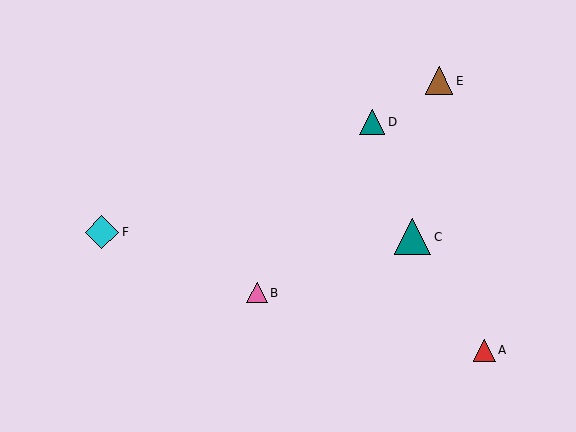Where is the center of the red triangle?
The center of the red triangle is at (484, 350).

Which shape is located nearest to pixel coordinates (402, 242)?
The teal triangle (labeled C) at (413, 237) is nearest to that location.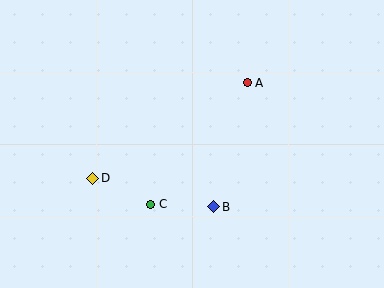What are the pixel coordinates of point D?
Point D is at (93, 178).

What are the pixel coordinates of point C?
Point C is at (151, 204).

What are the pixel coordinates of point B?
Point B is at (214, 207).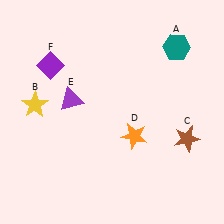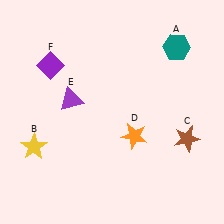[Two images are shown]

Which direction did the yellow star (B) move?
The yellow star (B) moved down.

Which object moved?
The yellow star (B) moved down.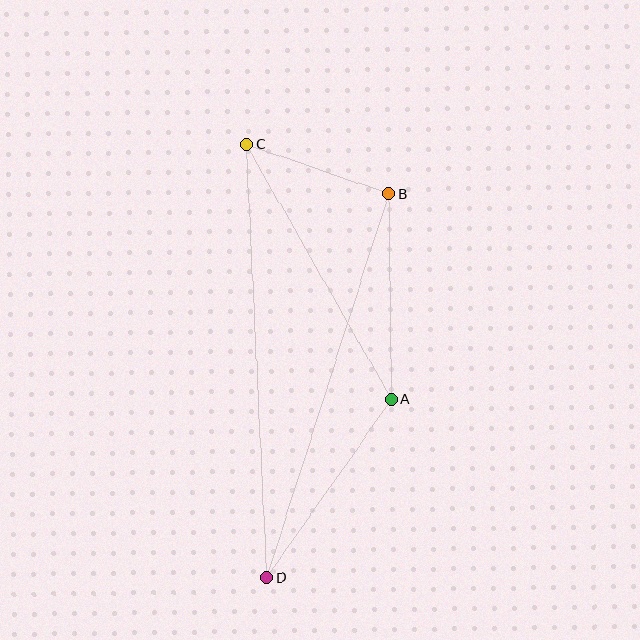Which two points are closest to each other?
Points B and C are closest to each other.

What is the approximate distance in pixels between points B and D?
The distance between B and D is approximately 403 pixels.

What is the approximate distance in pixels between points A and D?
The distance between A and D is approximately 217 pixels.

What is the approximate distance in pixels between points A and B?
The distance between A and B is approximately 206 pixels.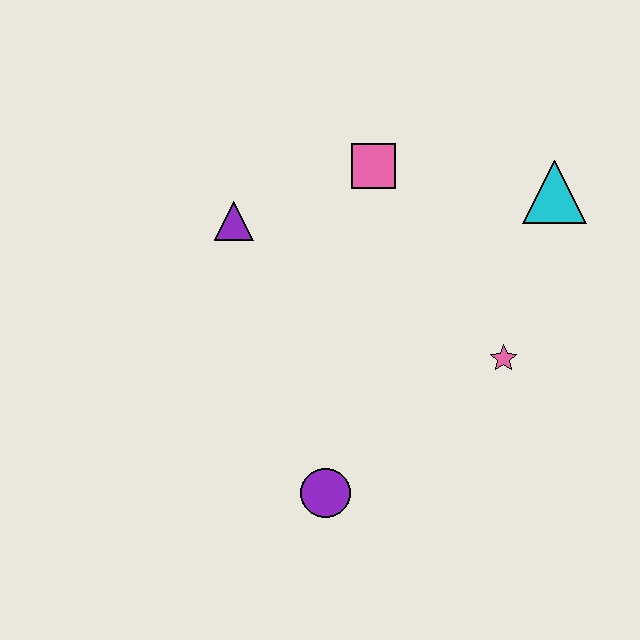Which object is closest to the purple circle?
The pink star is closest to the purple circle.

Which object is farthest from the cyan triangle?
The purple circle is farthest from the cyan triangle.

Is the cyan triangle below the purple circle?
No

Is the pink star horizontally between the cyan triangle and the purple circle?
Yes